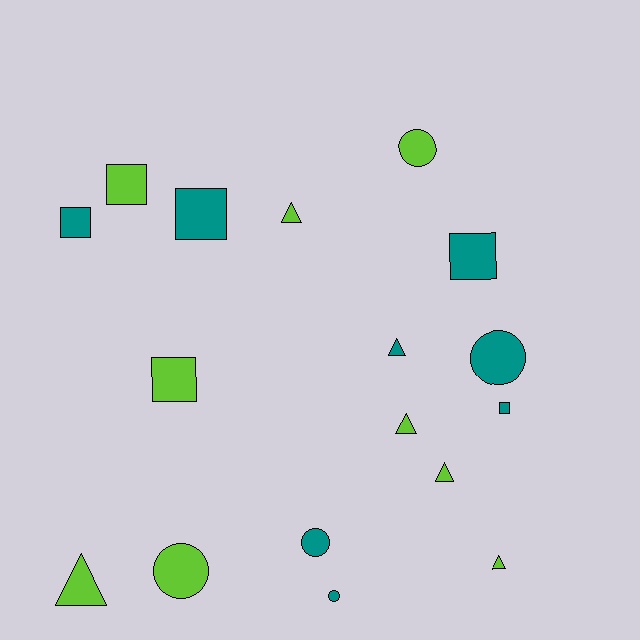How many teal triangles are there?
There is 1 teal triangle.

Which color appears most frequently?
Lime, with 9 objects.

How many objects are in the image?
There are 17 objects.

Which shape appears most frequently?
Square, with 6 objects.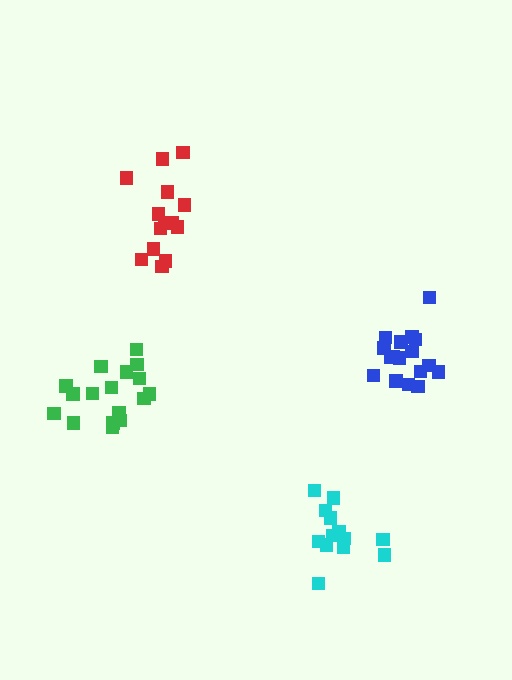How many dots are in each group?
Group 1: 17 dots, Group 2: 14 dots, Group 3: 17 dots, Group 4: 13 dots (61 total).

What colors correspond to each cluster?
The clusters are colored: blue, red, green, cyan.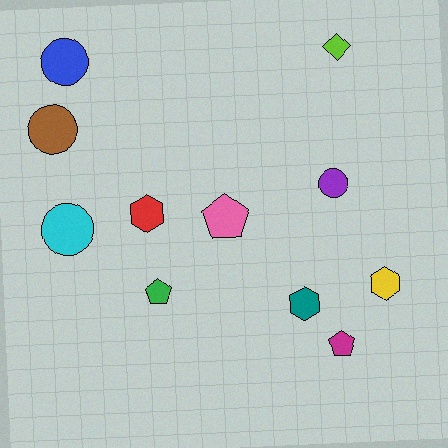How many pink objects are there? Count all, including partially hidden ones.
There is 1 pink object.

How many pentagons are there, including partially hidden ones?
There are 3 pentagons.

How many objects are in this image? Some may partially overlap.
There are 11 objects.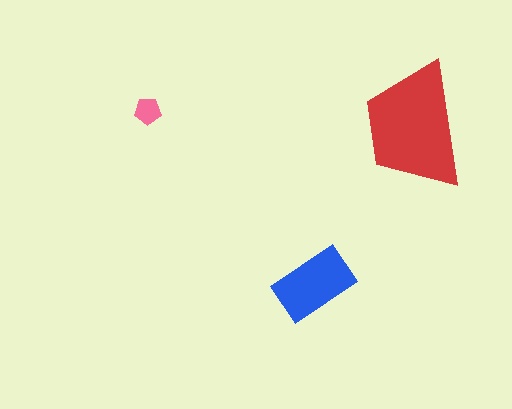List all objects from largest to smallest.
The red trapezoid, the blue rectangle, the pink pentagon.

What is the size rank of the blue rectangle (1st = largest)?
2nd.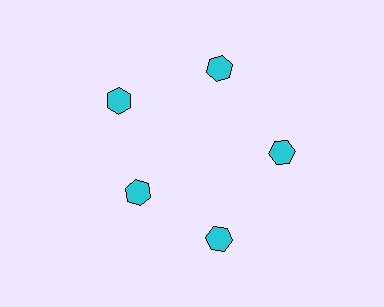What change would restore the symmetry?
The symmetry would be restored by moving it outward, back onto the ring so that all 5 hexagons sit at equal angles and equal distance from the center.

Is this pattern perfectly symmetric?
No. The 5 cyan hexagons are arranged in a ring, but one element near the 8 o'clock position is pulled inward toward the center, breaking the 5-fold rotational symmetry.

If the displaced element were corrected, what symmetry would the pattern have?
It would have 5-fold rotational symmetry — the pattern would map onto itself every 72 degrees.